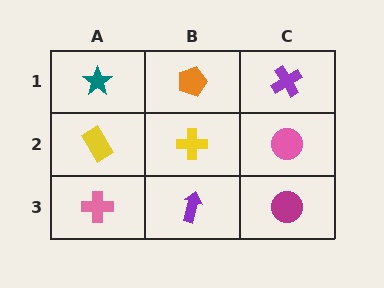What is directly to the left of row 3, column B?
A pink cross.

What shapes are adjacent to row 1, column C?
A pink circle (row 2, column C), an orange pentagon (row 1, column B).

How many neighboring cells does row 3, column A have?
2.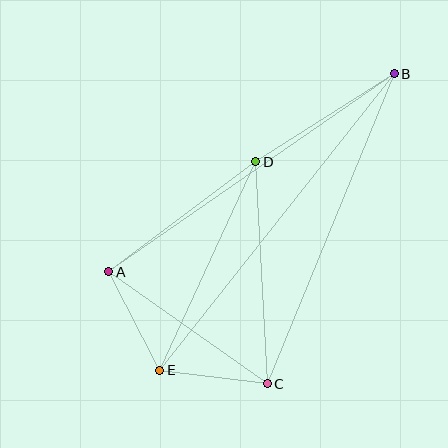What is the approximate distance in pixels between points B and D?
The distance between B and D is approximately 164 pixels.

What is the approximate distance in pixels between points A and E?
The distance between A and E is approximately 111 pixels.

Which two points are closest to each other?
Points C and E are closest to each other.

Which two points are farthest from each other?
Points B and E are farthest from each other.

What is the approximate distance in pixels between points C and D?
The distance between C and D is approximately 222 pixels.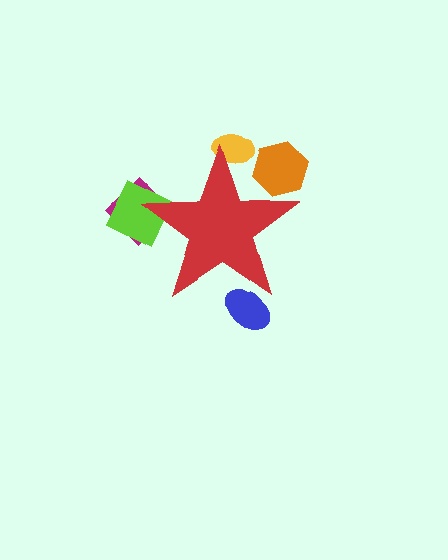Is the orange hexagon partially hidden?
Yes, the orange hexagon is partially hidden behind the red star.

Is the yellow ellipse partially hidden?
Yes, the yellow ellipse is partially hidden behind the red star.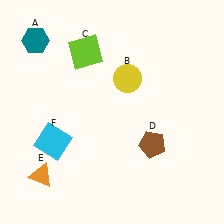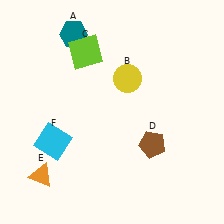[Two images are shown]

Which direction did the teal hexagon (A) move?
The teal hexagon (A) moved right.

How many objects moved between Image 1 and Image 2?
1 object moved between the two images.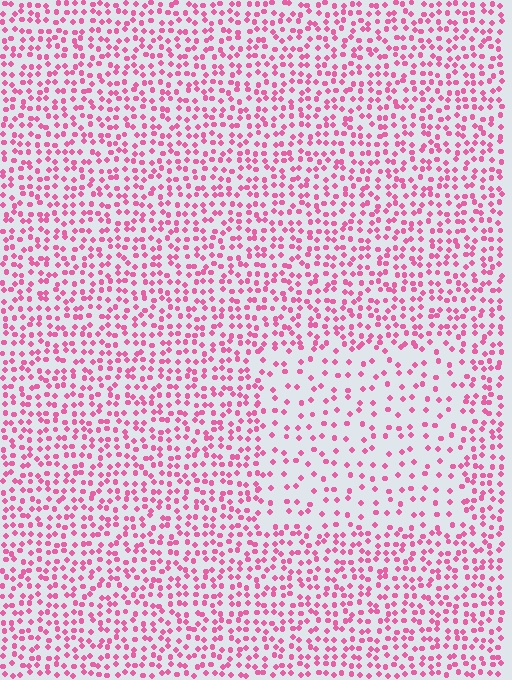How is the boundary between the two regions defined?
The boundary is defined by a change in element density (approximately 2.1x ratio). All elements are the same color, size, and shape.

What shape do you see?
I see a rectangle.